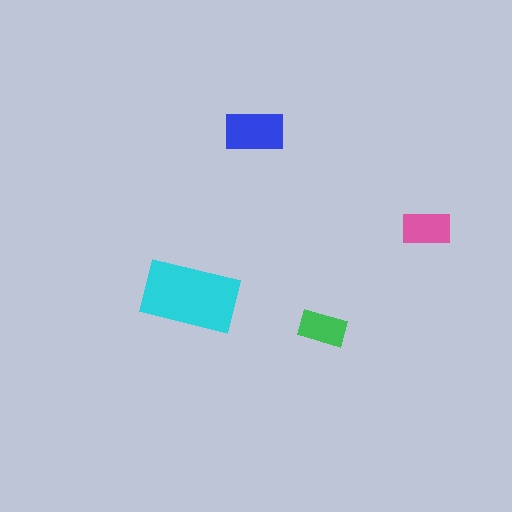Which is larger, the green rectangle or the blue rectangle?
The blue one.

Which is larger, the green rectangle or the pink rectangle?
The pink one.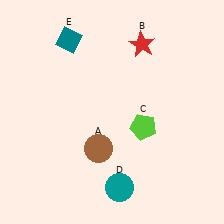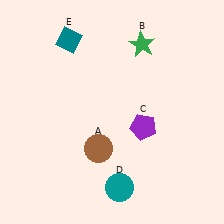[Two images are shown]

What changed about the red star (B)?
In Image 1, B is red. In Image 2, it changed to green.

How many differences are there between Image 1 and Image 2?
There are 2 differences between the two images.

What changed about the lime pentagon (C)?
In Image 1, C is lime. In Image 2, it changed to purple.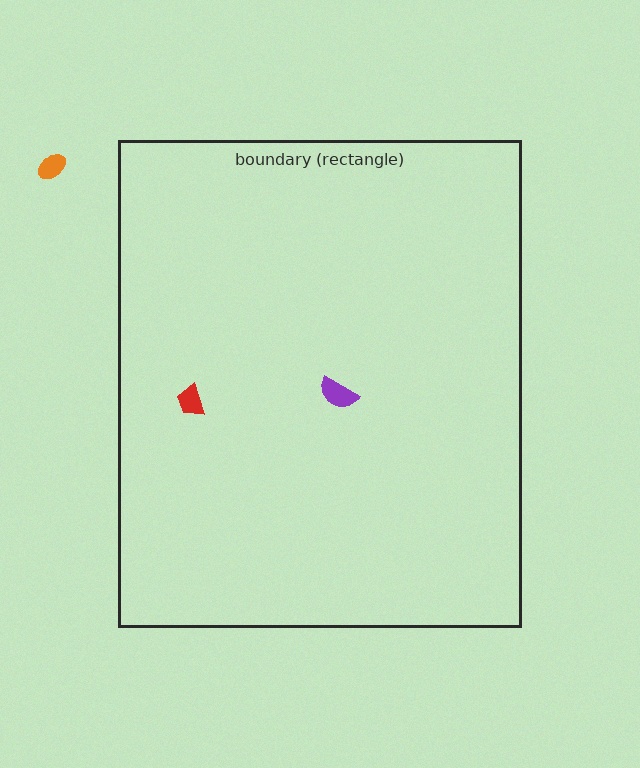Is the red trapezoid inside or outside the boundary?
Inside.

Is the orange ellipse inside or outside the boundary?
Outside.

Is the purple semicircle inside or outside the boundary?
Inside.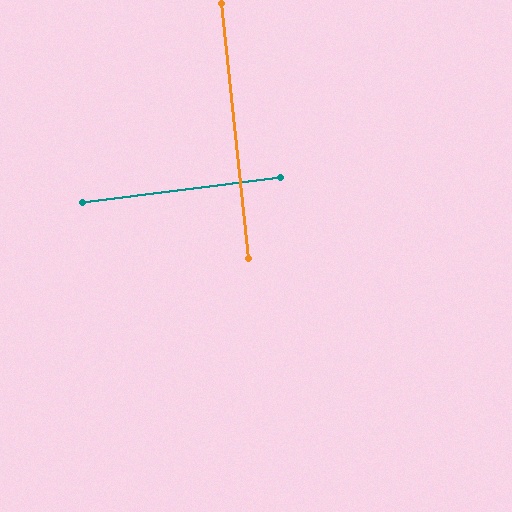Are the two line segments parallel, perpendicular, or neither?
Perpendicular — they meet at approximately 89°.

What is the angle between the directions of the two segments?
Approximately 89 degrees.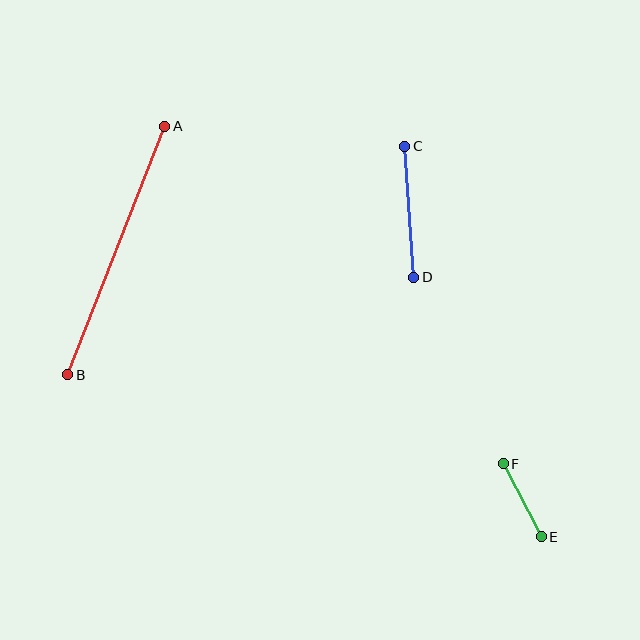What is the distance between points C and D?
The distance is approximately 131 pixels.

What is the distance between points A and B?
The distance is approximately 267 pixels.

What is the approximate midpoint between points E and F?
The midpoint is at approximately (522, 500) pixels.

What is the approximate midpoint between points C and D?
The midpoint is at approximately (409, 212) pixels.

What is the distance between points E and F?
The distance is approximately 82 pixels.